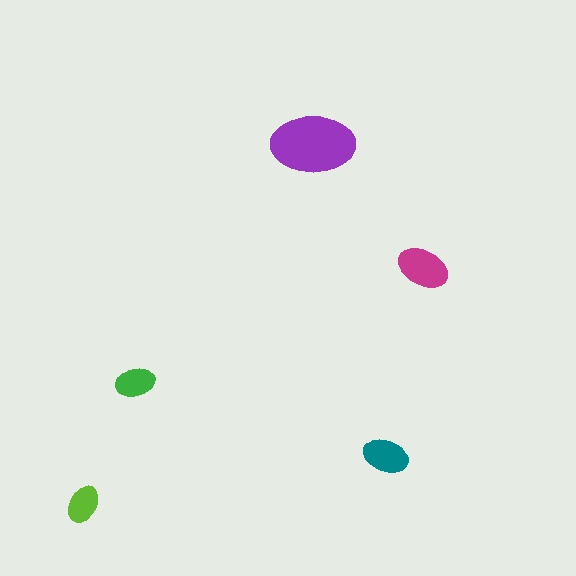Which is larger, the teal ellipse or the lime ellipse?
The teal one.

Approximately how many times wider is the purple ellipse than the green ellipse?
About 2 times wider.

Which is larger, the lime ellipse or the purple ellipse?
The purple one.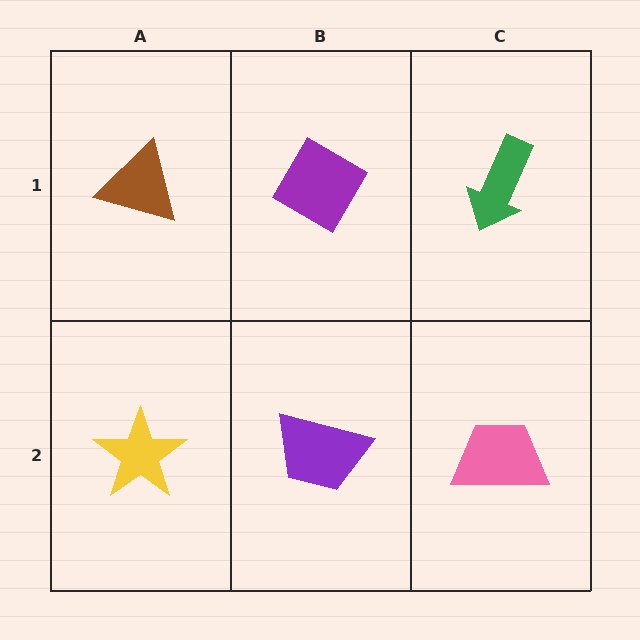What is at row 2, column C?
A pink trapezoid.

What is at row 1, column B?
A purple diamond.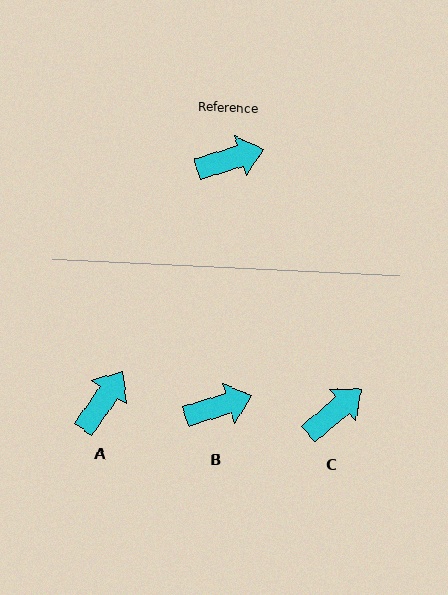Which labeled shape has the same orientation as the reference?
B.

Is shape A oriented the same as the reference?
No, it is off by about 39 degrees.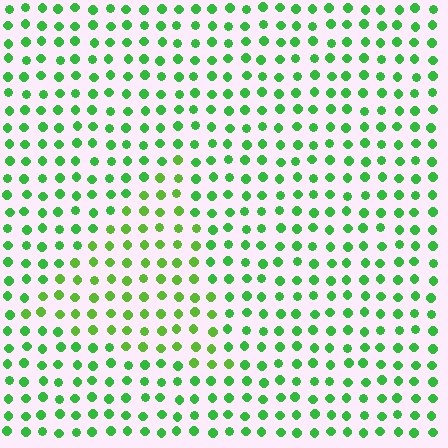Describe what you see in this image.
The image is filled with small green elements in a uniform arrangement. A triangle-shaped region is visible where the elements are tinted to a slightly different hue, forming a subtle color boundary.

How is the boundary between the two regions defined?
The boundary is defined purely by a slight shift in hue (about 23 degrees). Spacing, size, and orientation are identical on both sides.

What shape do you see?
I see a triangle.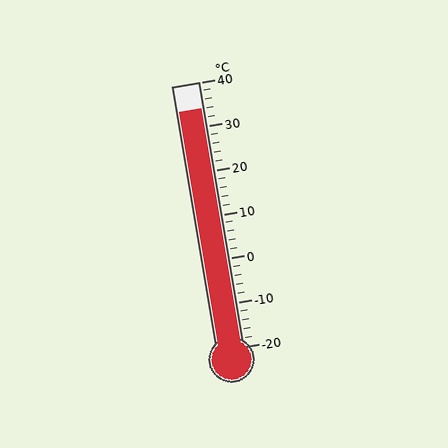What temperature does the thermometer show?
The thermometer shows approximately 34°C.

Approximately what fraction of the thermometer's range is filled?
The thermometer is filled to approximately 90% of its range.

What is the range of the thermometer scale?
The thermometer scale ranges from -20°C to 40°C.